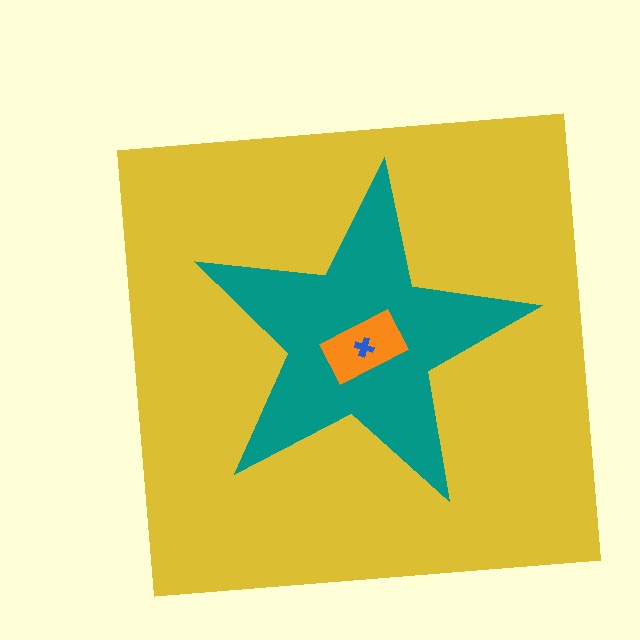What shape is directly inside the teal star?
The orange rectangle.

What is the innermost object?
The blue cross.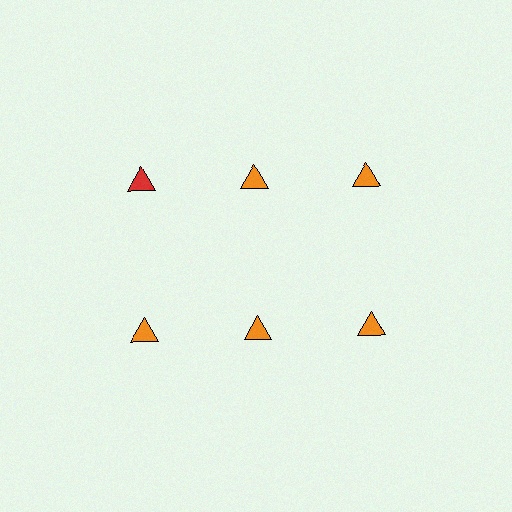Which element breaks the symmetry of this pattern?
The red triangle in the top row, leftmost column breaks the symmetry. All other shapes are orange triangles.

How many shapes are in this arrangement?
There are 6 shapes arranged in a grid pattern.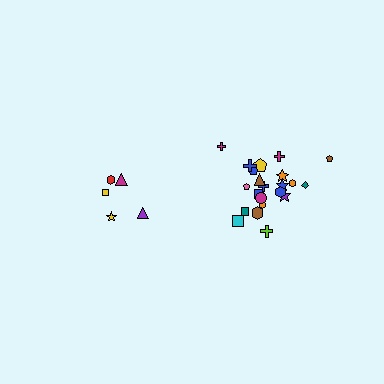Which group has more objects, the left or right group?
The right group.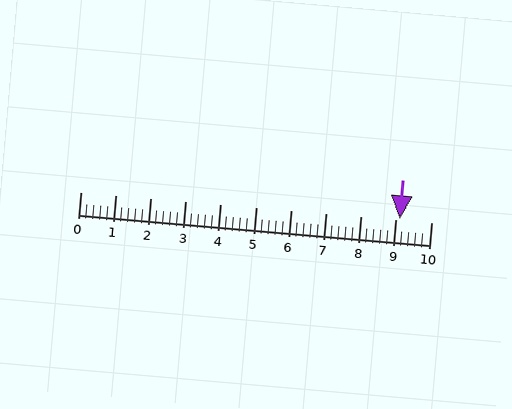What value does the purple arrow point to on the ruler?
The purple arrow points to approximately 9.1.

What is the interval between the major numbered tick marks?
The major tick marks are spaced 1 units apart.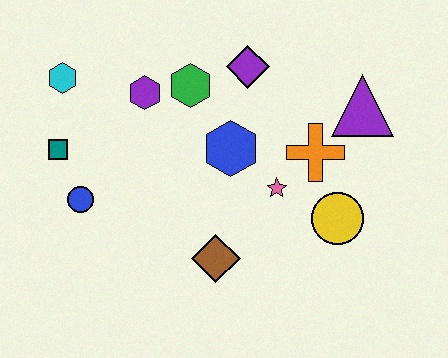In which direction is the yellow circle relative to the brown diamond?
The yellow circle is to the right of the brown diamond.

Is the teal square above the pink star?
Yes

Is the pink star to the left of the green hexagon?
No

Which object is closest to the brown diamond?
The pink star is closest to the brown diamond.